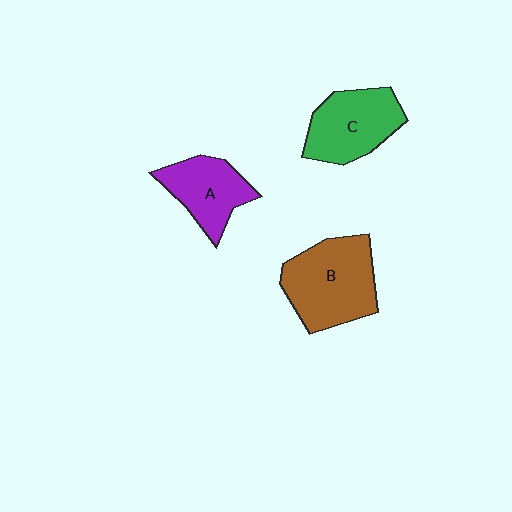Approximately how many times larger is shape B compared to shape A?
Approximately 1.5 times.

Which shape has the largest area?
Shape B (brown).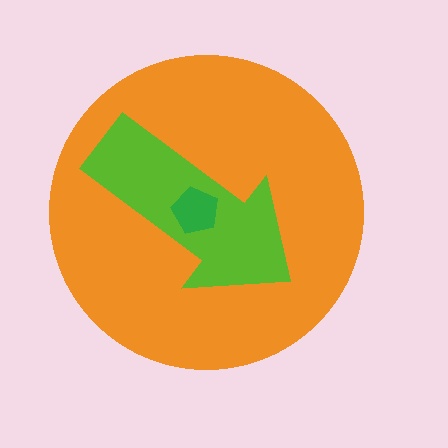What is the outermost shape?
The orange circle.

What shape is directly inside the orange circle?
The lime arrow.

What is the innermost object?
The green pentagon.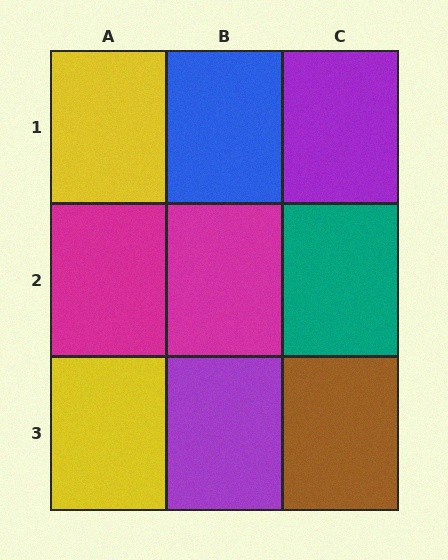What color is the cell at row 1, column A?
Yellow.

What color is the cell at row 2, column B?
Magenta.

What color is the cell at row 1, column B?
Blue.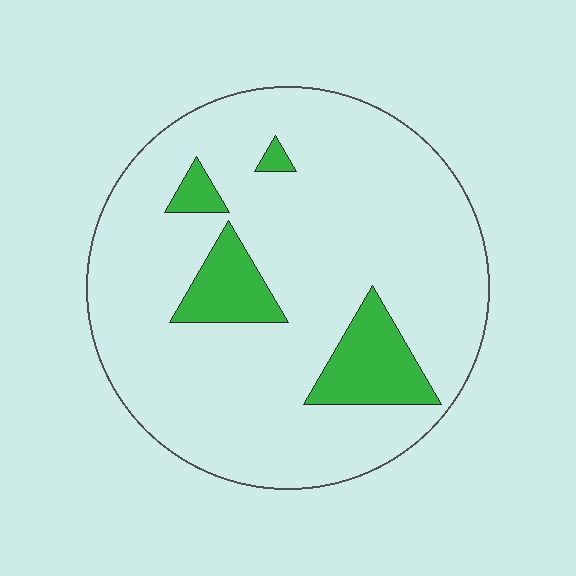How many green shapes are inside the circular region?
4.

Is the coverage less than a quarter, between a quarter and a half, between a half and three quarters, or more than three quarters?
Less than a quarter.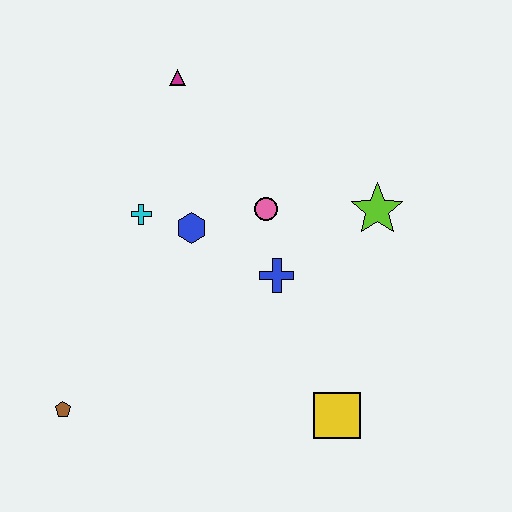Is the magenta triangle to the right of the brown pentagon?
Yes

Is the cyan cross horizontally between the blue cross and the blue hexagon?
No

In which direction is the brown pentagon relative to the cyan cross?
The brown pentagon is below the cyan cross.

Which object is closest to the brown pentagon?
The cyan cross is closest to the brown pentagon.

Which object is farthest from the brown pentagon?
The lime star is farthest from the brown pentagon.